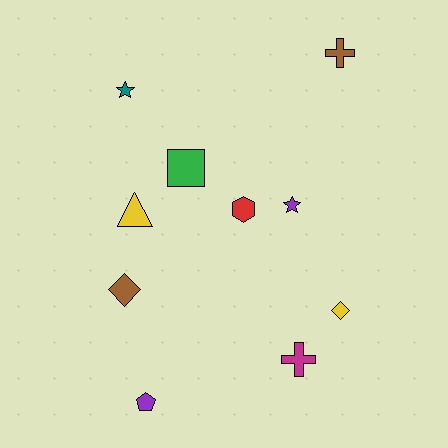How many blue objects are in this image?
There are no blue objects.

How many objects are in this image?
There are 10 objects.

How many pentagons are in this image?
There is 1 pentagon.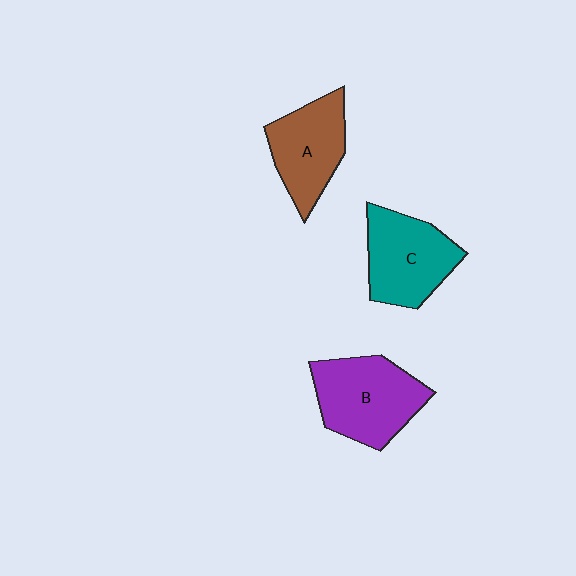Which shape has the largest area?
Shape B (purple).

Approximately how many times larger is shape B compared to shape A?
Approximately 1.2 times.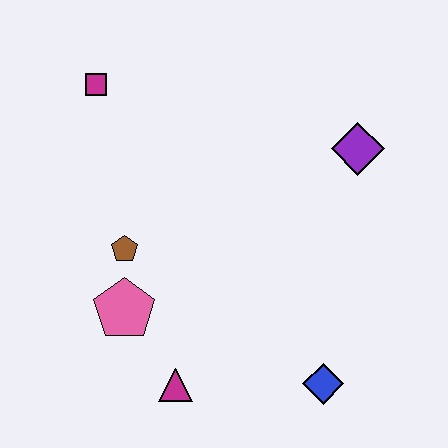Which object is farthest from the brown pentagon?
The purple diamond is farthest from the brown pentagon.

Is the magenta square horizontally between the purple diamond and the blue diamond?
No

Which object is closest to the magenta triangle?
The pink pentagon is closest to the magenta triangle.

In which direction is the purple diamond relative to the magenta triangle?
The purple diamond is above the magenta triangle.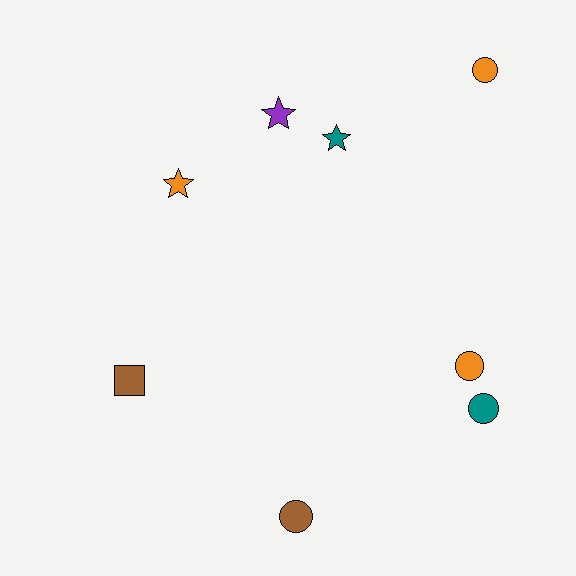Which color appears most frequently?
Orange, with 3 objects.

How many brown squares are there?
There is 1 brown square.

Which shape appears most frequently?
Circle, with 4 objects.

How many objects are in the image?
There are 8 objects.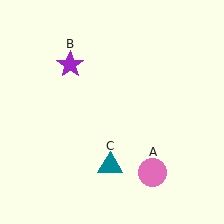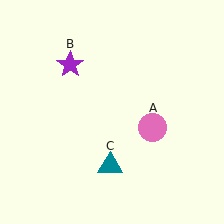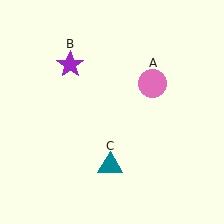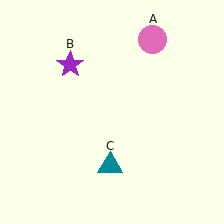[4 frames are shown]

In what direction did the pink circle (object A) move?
The pink circle (object A) moved up.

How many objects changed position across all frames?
1 object changed position: pink circle (object A).